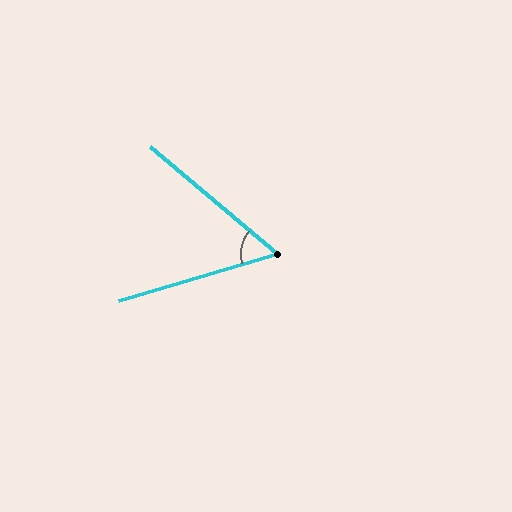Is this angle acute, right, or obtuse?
It is acute.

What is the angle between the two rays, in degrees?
Approximately 57 degrees.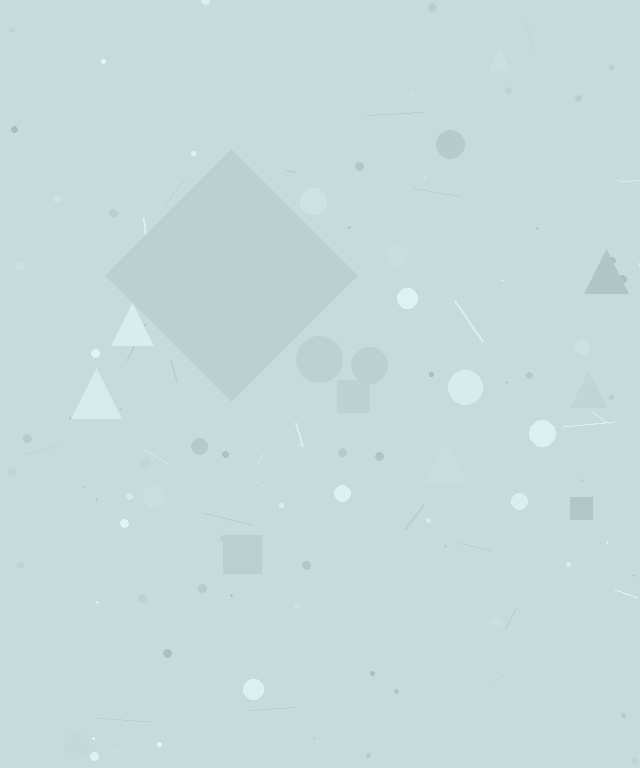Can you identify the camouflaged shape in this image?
The camouflaged shape is a diamond.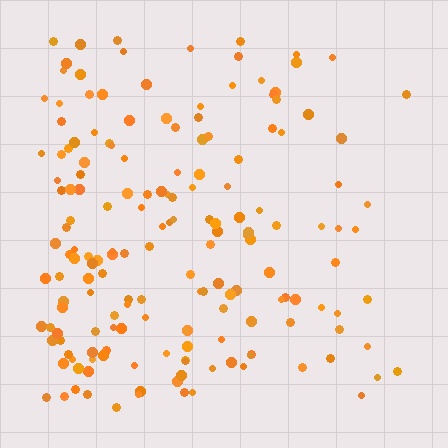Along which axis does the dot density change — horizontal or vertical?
Horizontal.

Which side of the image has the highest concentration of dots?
The left.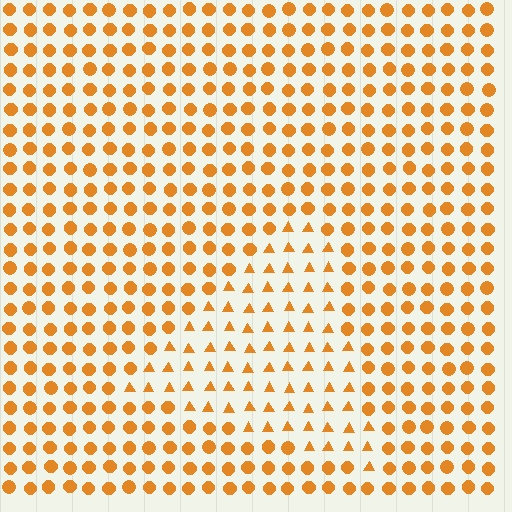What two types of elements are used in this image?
The image uses triangles inside the triangle region and circles outside it.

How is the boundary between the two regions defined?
The boundary is defined by a change in element shape: triangles inside vs. circles outside. All elements share the same color and spacing.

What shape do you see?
I see a triangle.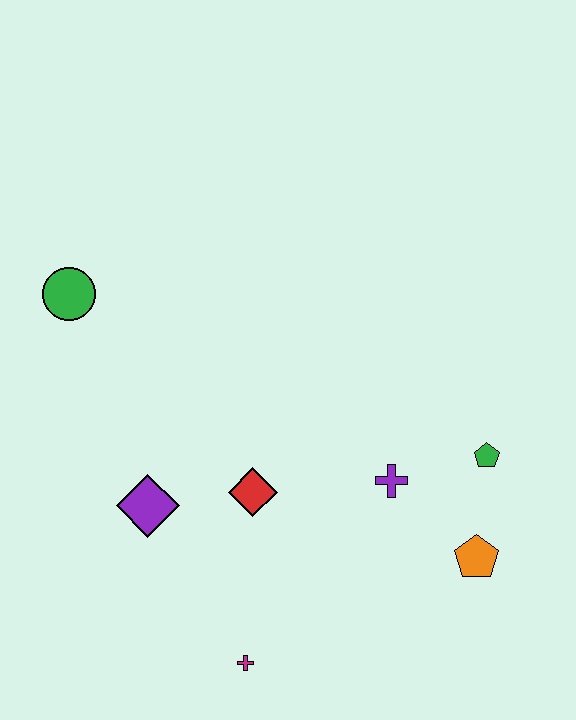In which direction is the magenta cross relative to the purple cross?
The magenta cross is below the purple cross.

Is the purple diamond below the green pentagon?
Yes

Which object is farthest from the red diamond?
The green circle is farthest from the red diamond.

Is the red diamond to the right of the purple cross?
No